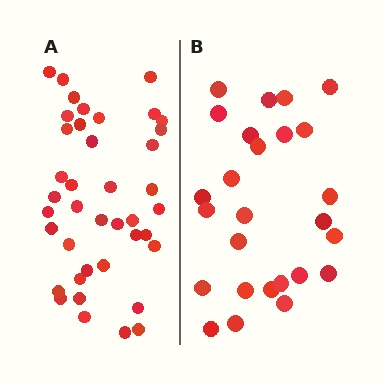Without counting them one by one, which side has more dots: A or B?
Region A (the left region) has more dots.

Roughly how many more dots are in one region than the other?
Region A has approximately 15 more dots than region B.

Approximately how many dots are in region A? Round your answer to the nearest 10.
About 40 dots.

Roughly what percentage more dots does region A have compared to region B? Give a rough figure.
About 55% more.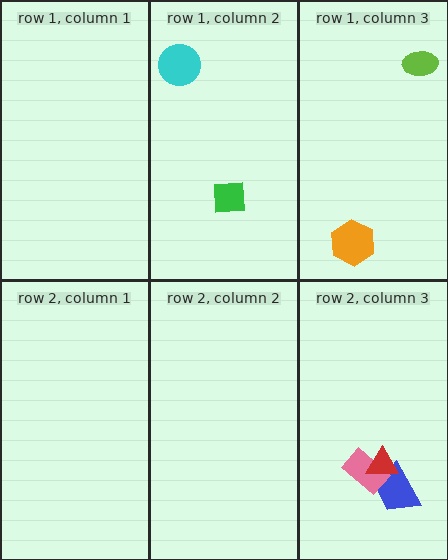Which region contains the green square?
The row 1, column 2 region.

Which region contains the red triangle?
The row 2, column 3 region.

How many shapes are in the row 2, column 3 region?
3.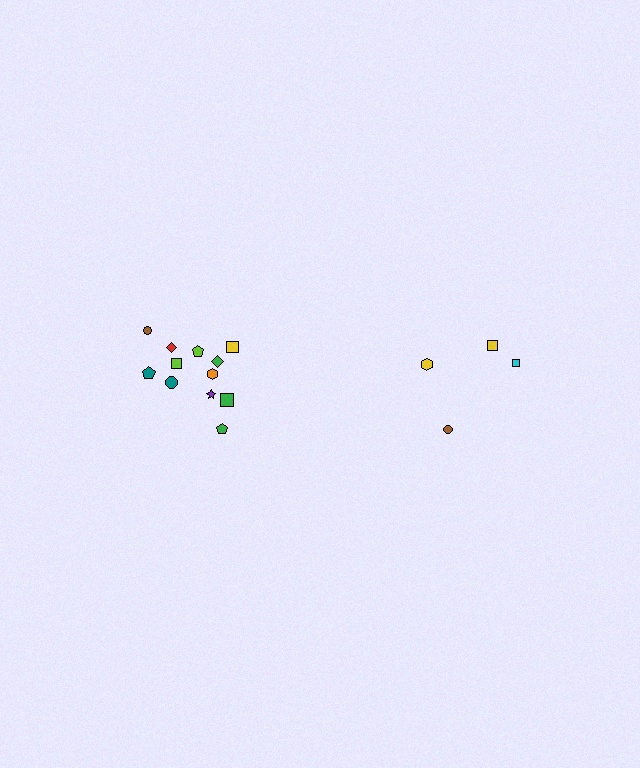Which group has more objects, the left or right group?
The left group.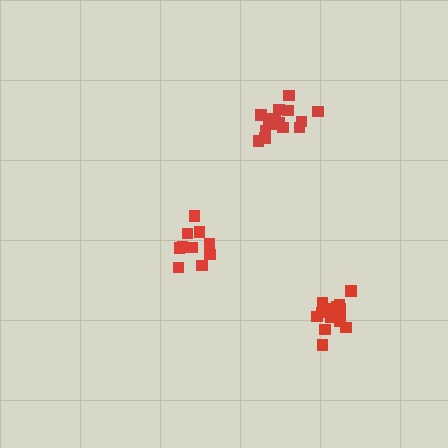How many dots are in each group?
Group 1: 15 dots, Group 2: 11 dots, Group 3: 16 dots (42 total).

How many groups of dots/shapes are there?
There are 3 groups.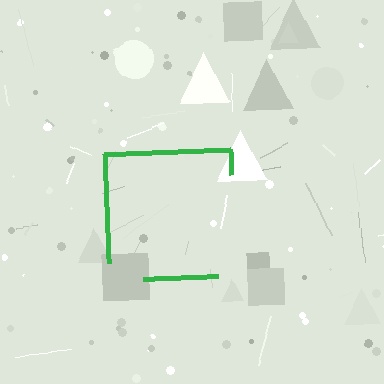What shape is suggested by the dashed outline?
The dashed outline suggests a square.